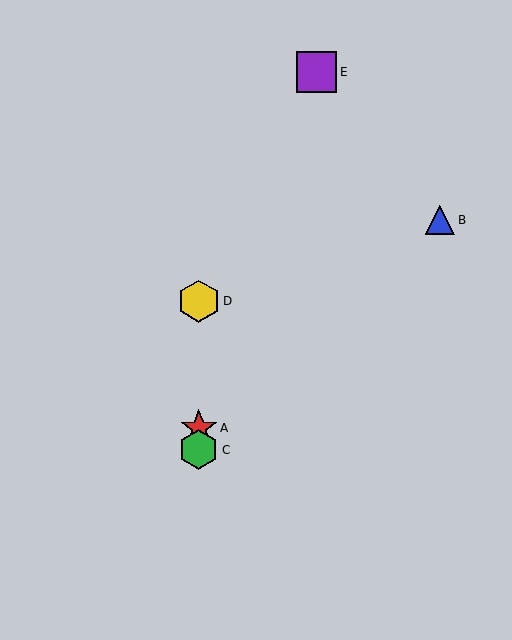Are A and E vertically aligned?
No, A is at x≈199 and E is at x≈317.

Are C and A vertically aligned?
Yes, both are at x≈199.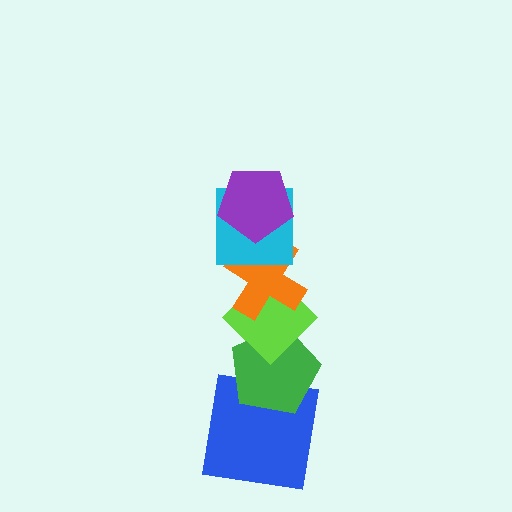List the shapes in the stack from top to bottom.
From top to bottom: the purple pentagon, the cyan square, the orange cross, the lime diamond, the green pentagon, the blue square.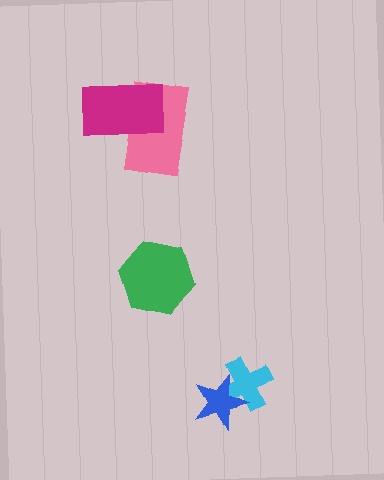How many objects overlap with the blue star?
1 object overlaps with the blue star.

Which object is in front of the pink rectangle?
The magenta rectangle is in front of the pink rectangle.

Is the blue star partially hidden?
No, no other shape covers it.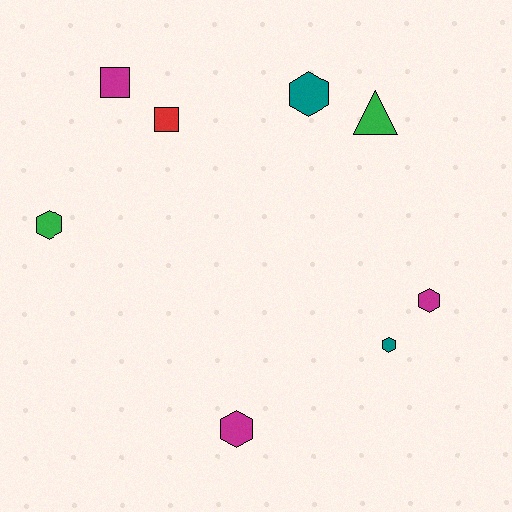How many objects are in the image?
There are 8 objects.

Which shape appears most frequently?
Hexagon, with 5 objects.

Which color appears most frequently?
Magenta, with 3 objects.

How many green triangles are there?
There is 1 green triangle.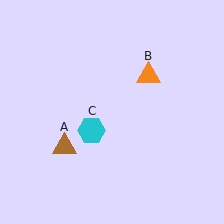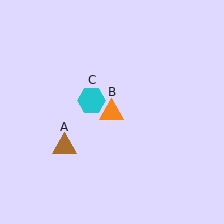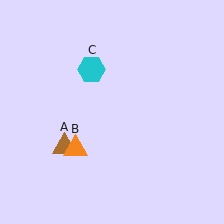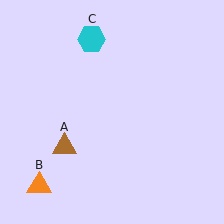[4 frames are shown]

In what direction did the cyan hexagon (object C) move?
The cyan hexagon (object C) moved up.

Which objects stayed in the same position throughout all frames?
Brown triangle (object A) remained stationary.